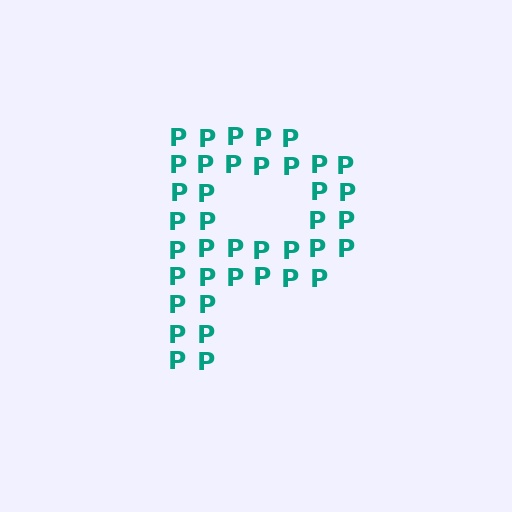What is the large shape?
The large shape is the letter P.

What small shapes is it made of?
It is made of small letter P's.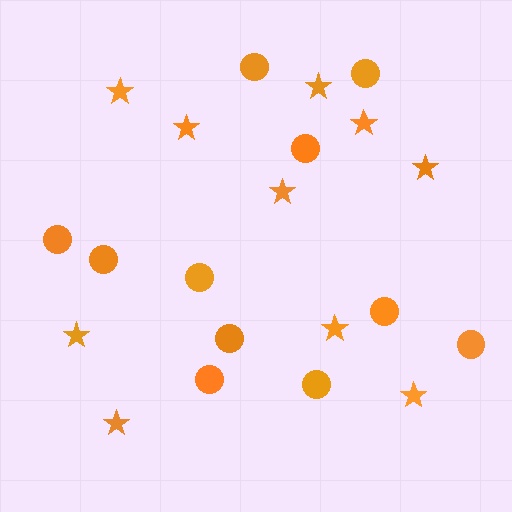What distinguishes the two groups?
There are 2 groups: one group of stars (10) and one group of circles (11).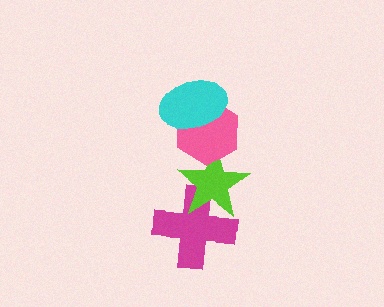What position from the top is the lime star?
The lime star is 3rd from the top.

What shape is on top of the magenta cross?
The lime star is on top of the magenta cross.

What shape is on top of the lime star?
The pink hexagon is on top of the lime star.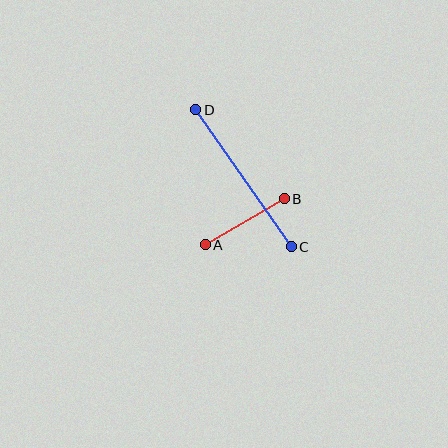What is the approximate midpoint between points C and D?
The midpoint is at approximately (243, 178) pixels.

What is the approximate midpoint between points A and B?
The midpoint is at approximately (245, 222) pixels.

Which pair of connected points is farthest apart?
Points C and D are farthest apart.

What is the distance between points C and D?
The distance is approximately 167 pixels.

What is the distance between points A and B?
The distance is approximately 92 pixels.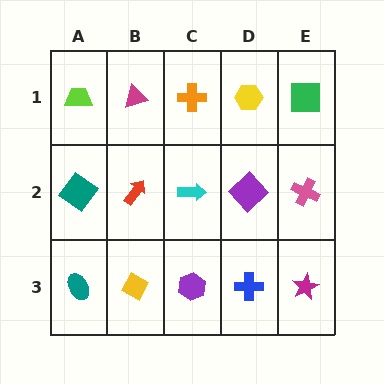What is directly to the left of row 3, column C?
A yellow diamond.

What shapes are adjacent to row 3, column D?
A purple diamond (row 2, column D), a purple hexagon (row 3, column C), a magenta star (row 3, column E).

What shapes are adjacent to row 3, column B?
A red arrow (row 2, column B), a teal ellipse (row 3, column A), a purple hexagon (row 3, column C).